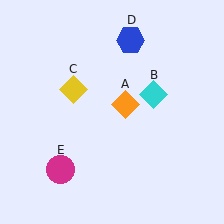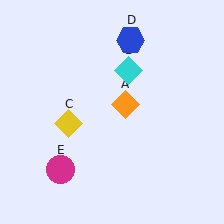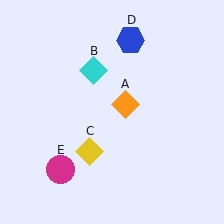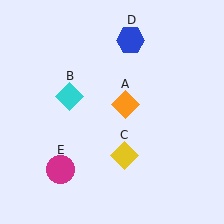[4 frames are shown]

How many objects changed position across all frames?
2 objects changed position: cyan diamond (object B), yellow diamond (object C).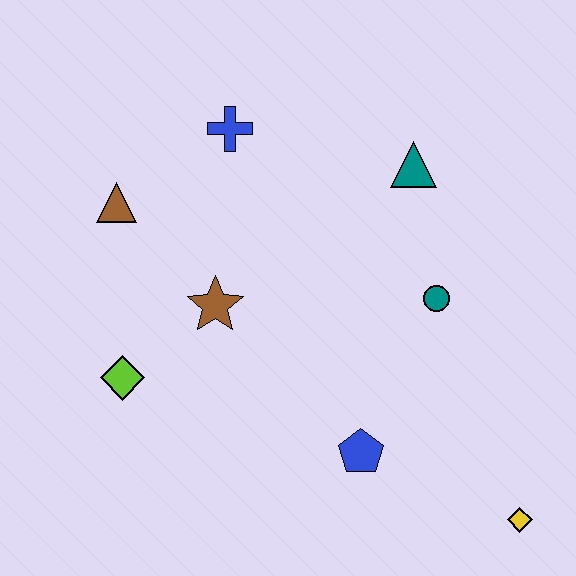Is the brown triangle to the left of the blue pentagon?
Yes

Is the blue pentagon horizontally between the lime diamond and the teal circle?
Yes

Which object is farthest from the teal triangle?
The yellow diamond is farthest from the teal triangle.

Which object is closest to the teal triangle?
The teal circle is closest to the teal triangle.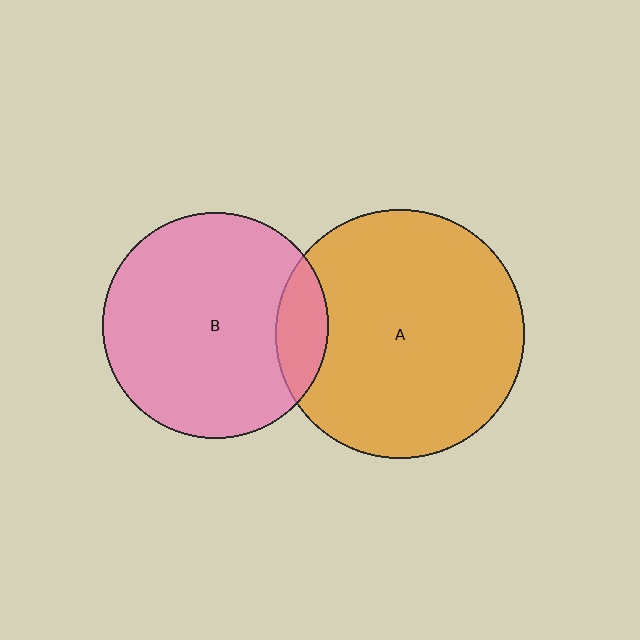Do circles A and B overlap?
Yes.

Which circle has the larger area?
Circle A (orange).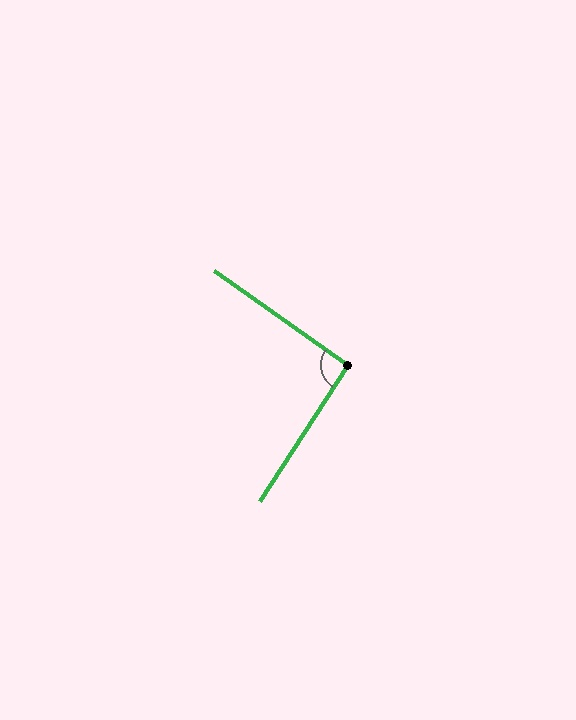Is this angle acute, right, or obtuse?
It is approximately a right angle.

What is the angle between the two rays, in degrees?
Approximately 92 degrees.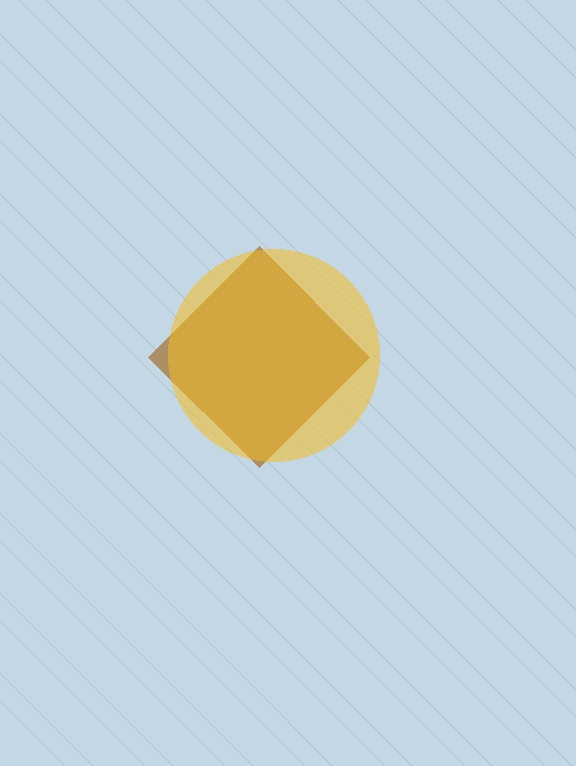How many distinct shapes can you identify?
There are 2 distinct shapes: a brown diamond, a yellow circle.